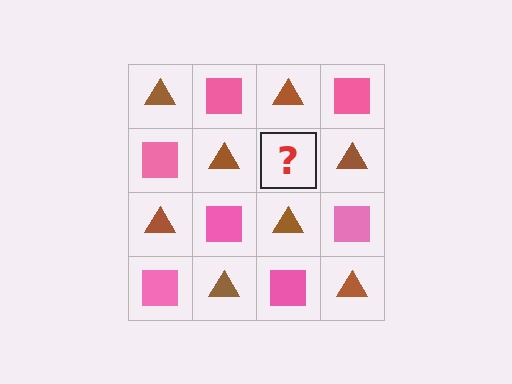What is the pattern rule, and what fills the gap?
The rule is that it alternates brown triangle and pink square in a checkerboard pattern. The gap should be filled with a pink square.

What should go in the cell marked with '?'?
The missing cell should contain a pink square.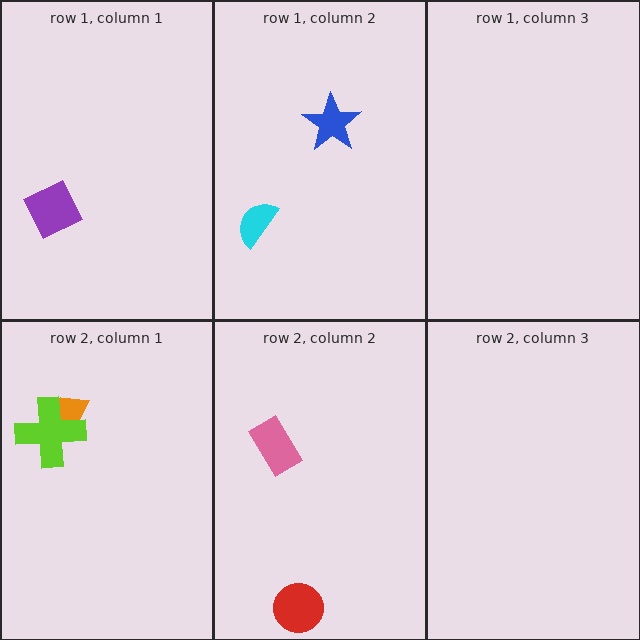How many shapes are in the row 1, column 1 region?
1.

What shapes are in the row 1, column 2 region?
The blue star, the cyan semicircle.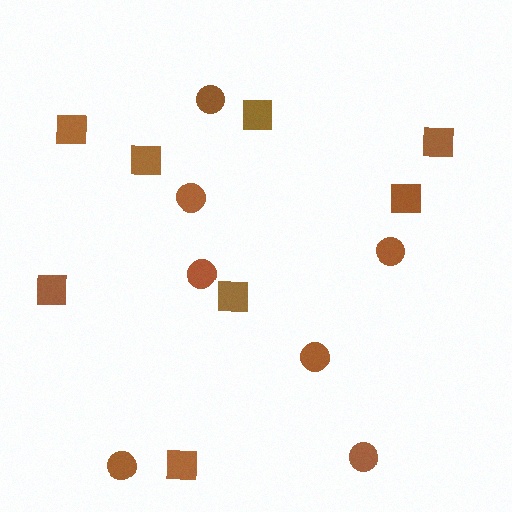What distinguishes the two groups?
There are 2 groups: one group of squares (8) and one group of circles (7).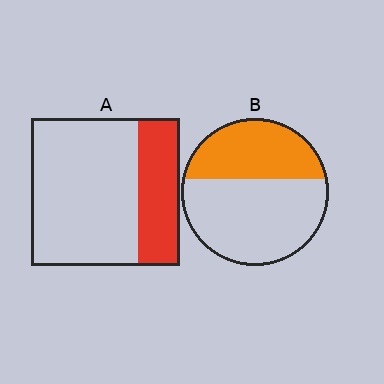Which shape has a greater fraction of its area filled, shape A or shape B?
Shape B.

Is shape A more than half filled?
No.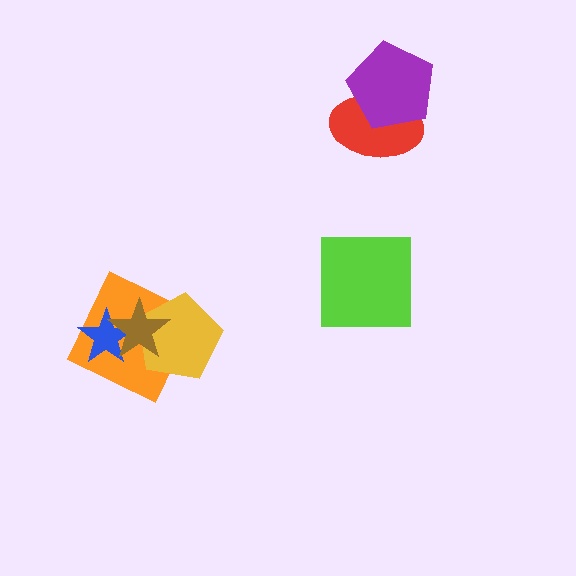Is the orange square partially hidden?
Yes, it is partially covered by another shape.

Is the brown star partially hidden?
No, no other shape covers it.